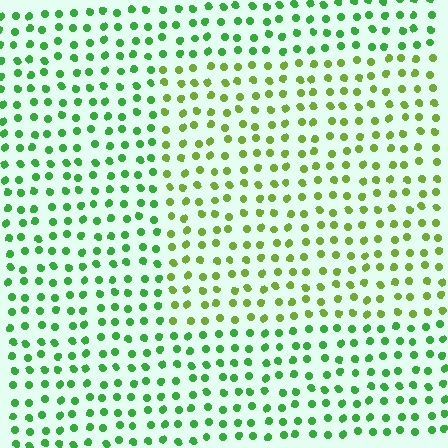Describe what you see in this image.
The image is filled with small green elements in a uniform arrangement. A rectangle-shaped region is visible where the elements are tinted to a slightly different hue, forming a subtle color boundary.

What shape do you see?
I see a rectangle.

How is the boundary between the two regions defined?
The boundary is defined purely by a slight shift in hue (about 34 degrees). Spacing, size, and orientation are identical on both sides.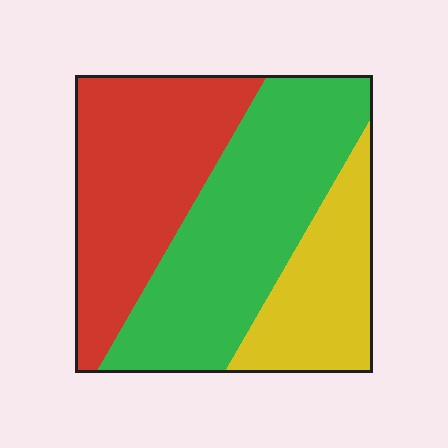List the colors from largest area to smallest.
From largest to smallest: green, red, yellow.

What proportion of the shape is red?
Red takes up about three eighths (3/8) of the shape.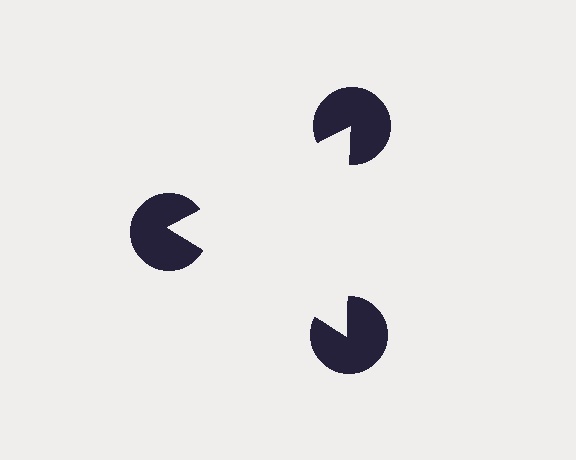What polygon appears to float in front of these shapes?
An illusory triangle — its edges are inferred from the aligned wedge cuts in the pac-man discs, not physically drawn.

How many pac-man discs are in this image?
There are 3 — one at each vertex of the illusory triangle.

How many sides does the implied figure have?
3 sides.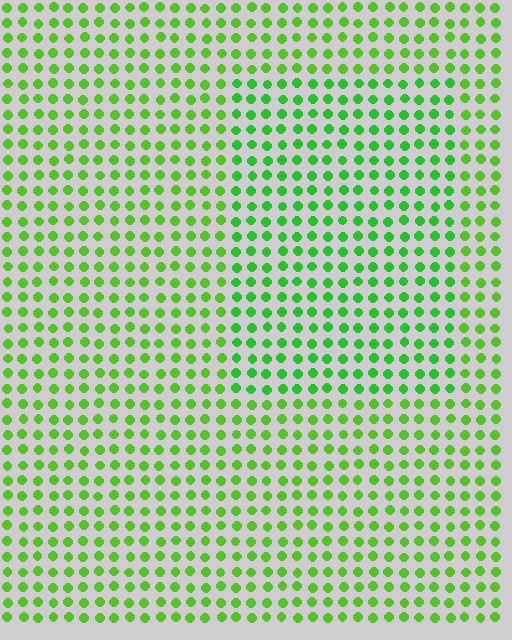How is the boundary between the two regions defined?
The boundary is defined purely by a slight shift in hue (about 21 degrees). Spacing, size, and orientation are identical on both sides.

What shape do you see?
I see a rectangle.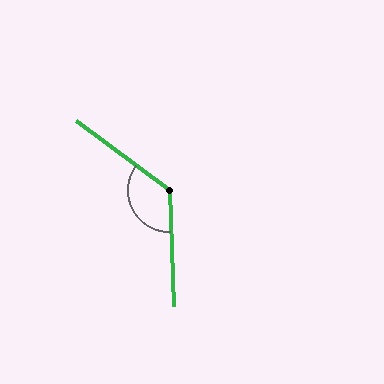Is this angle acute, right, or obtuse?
It is obtuse.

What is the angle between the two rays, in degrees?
Approximately 128 degrees.